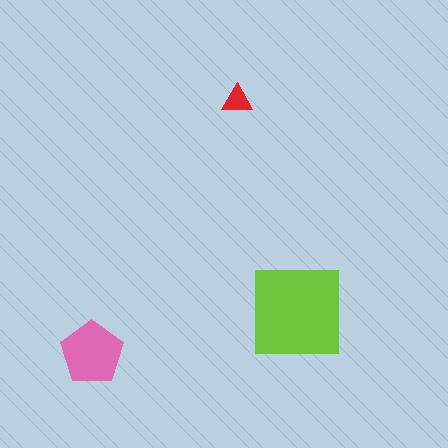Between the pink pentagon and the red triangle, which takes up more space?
The pink pentagon.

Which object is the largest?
The lime square.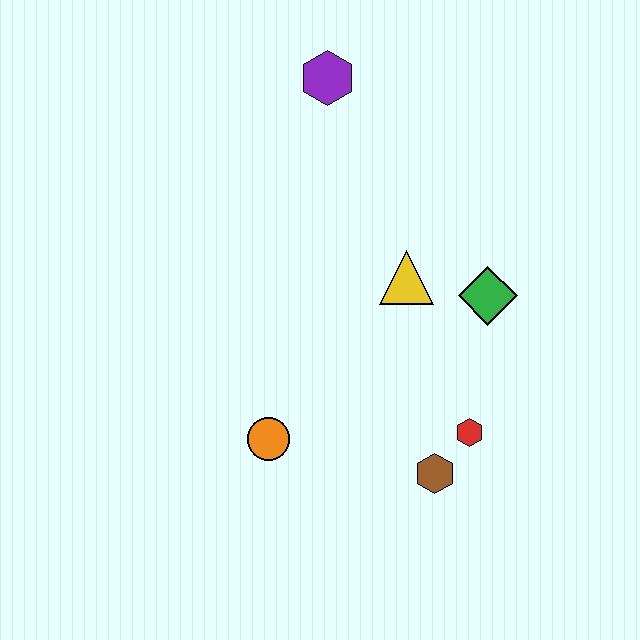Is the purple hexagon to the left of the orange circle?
No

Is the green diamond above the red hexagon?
Yes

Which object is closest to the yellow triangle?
The green diamond is closest to the yellow triangle.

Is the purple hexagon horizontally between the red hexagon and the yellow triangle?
No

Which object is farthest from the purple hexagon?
The brown hexagon is farthest from the purple hexagon.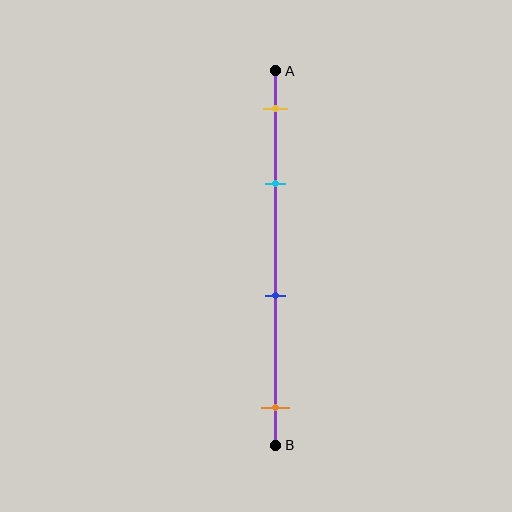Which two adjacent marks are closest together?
The yellow and cyan marks are the closest adjacent pair.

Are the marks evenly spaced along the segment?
No, the marks are not evenly spaced.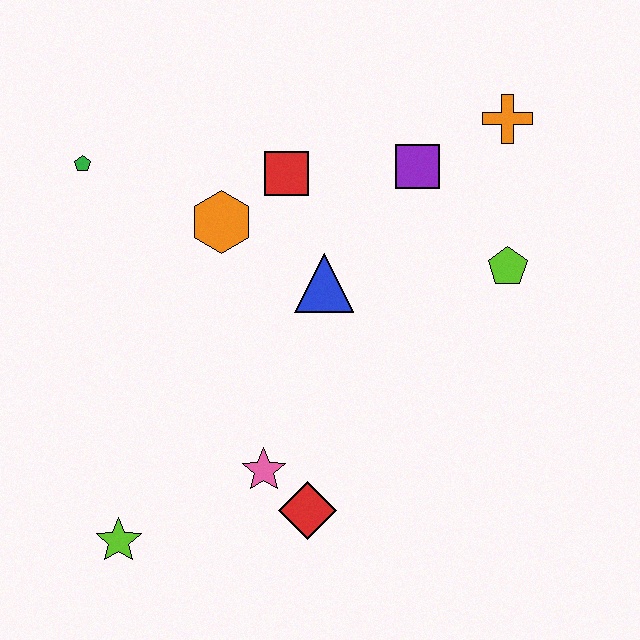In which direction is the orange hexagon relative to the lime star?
The orange hexagon is above the lime star.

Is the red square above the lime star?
Yes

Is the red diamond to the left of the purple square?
Yes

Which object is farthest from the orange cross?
The lime star is farthest from the orange cross.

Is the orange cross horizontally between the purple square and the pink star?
No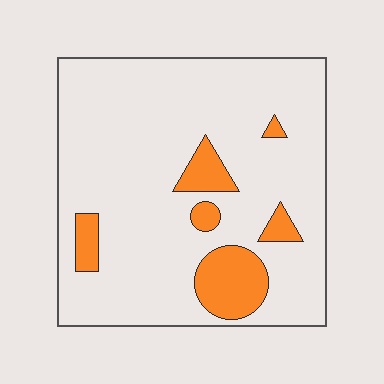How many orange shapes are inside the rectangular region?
6.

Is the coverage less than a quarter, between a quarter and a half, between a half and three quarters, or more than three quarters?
Less than a quarter.